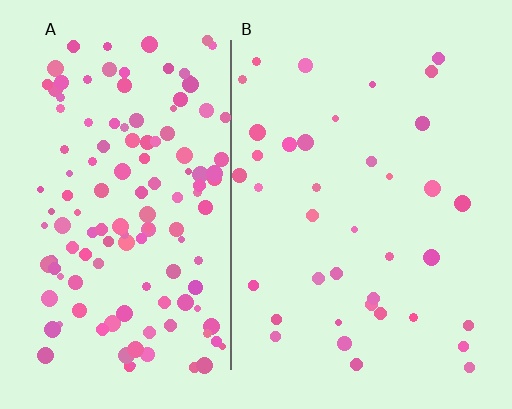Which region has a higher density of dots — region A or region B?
A (the left).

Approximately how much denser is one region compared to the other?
Approximately 3.5× — region A over region B.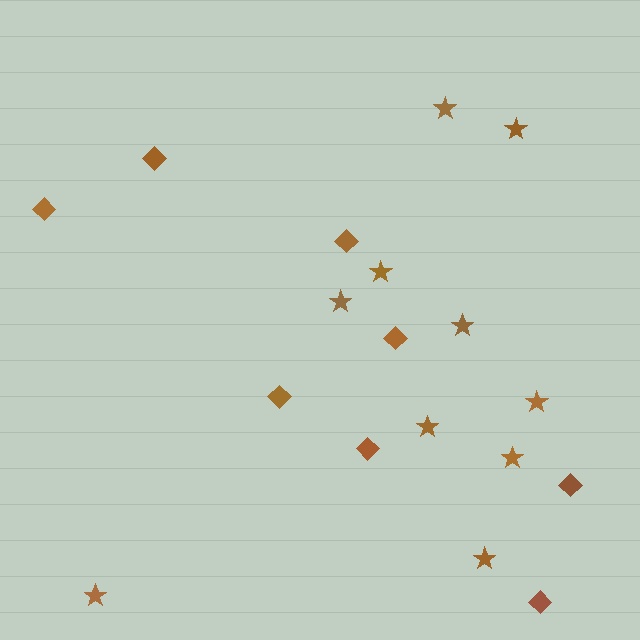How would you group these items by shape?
There are 2 groups: one group of diamonds (8) and one group of stars (10).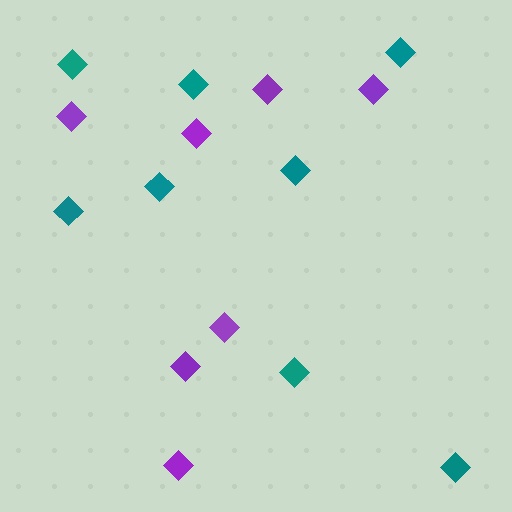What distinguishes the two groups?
There are 2 groups: one group of teal diamonds (8) and one group of purple diamonds (7).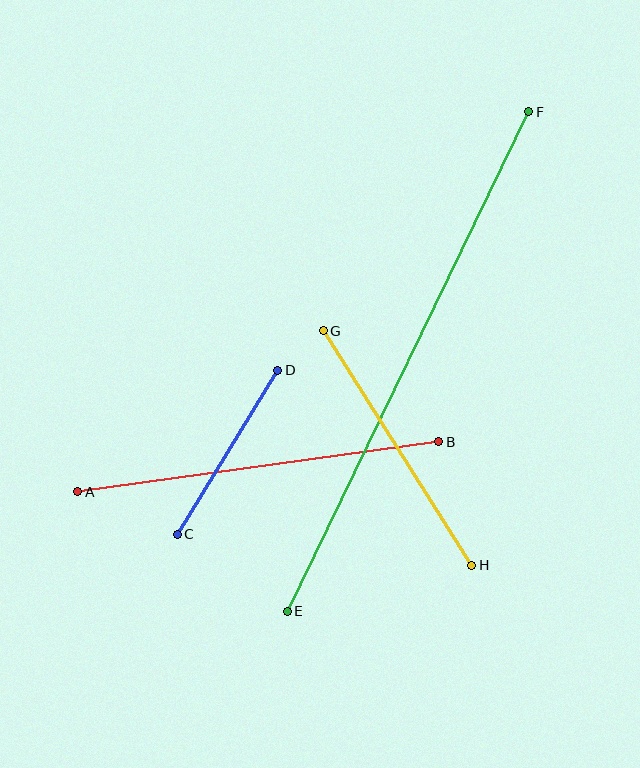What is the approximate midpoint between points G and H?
The midpoint is at approximately (397, 448) pixels.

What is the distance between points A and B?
The distance is approximately 364 pixels.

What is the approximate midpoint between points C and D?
The midpoint is at approximately (227, 452) pixels.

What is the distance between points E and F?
The distance is approximately 555 pixels.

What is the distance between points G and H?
The distance is approximately 278 pixels.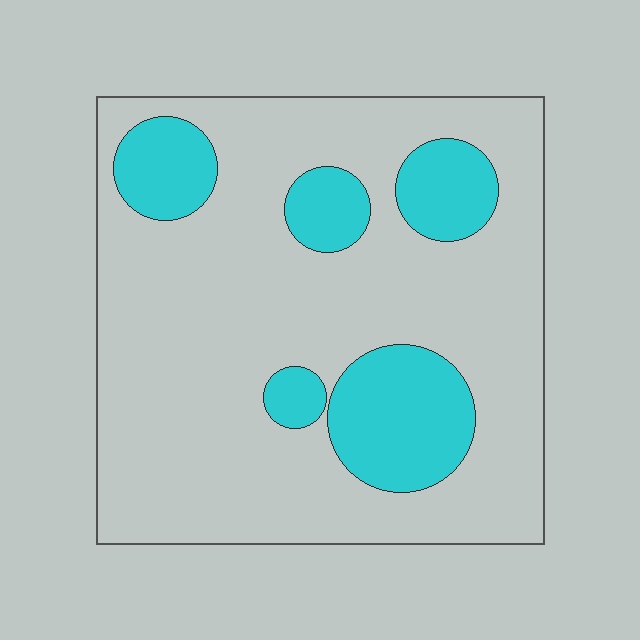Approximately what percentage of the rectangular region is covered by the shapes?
Approximately 20%.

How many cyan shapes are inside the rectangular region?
5.